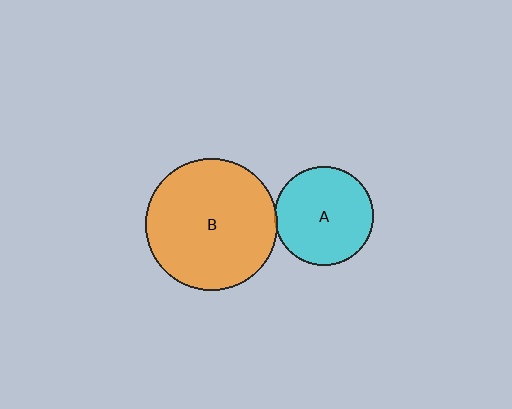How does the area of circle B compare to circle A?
Approximately 1.8 times.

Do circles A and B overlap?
Yes.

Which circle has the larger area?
Circle B (orange).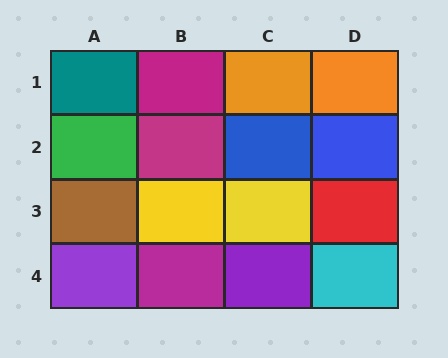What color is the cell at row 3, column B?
Yellow.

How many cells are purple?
2 cells are purple.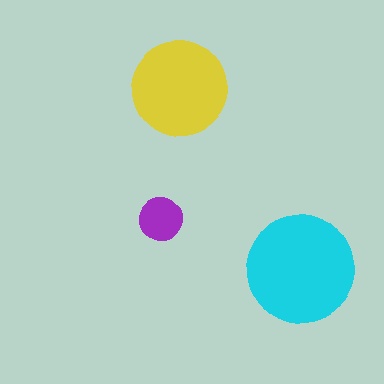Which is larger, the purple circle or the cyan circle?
The cyan one.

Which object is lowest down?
The cyan circle is bottommost.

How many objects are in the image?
There are 3 objects in the image.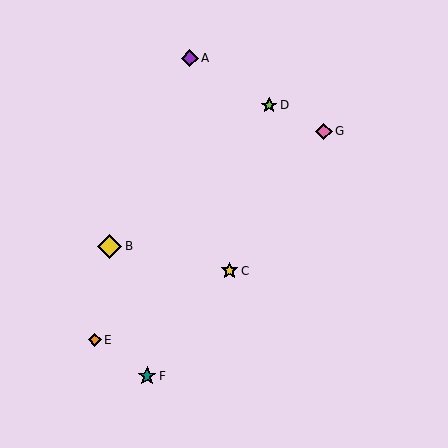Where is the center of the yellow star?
The center of the yellow star is at (229, 271).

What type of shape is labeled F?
Shape F is a teal star.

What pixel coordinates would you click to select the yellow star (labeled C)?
Click at (229, 271) to select the yellow star C.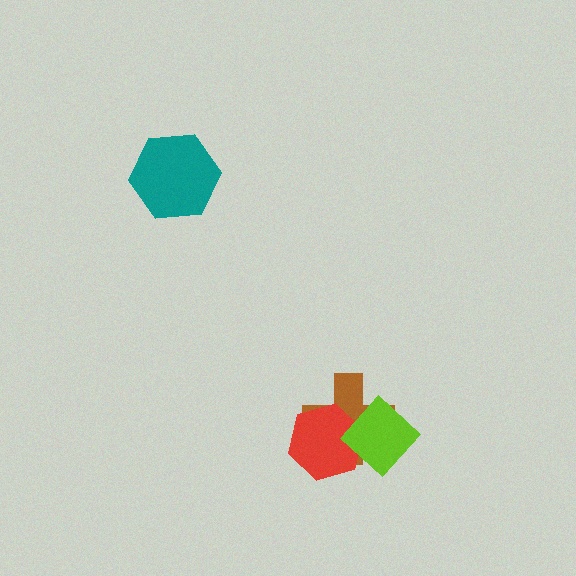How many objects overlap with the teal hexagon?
0 objects overlap with the teal hexagon.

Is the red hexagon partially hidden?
Yes, it is partially covered by another shape.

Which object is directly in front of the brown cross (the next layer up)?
The red hexagon is directly in front of the brown cross.